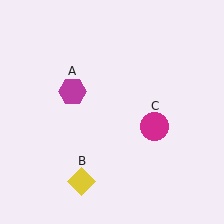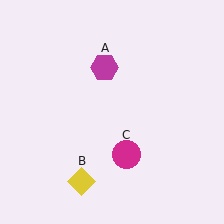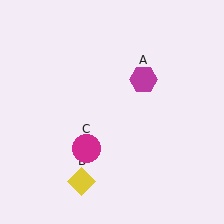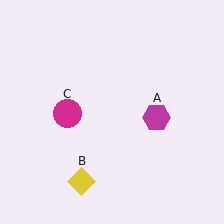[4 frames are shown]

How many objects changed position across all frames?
2 objects changed position: magenta hexagon (object A), magenta circle (object C).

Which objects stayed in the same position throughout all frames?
Yellow diamond (object B) remained stationary.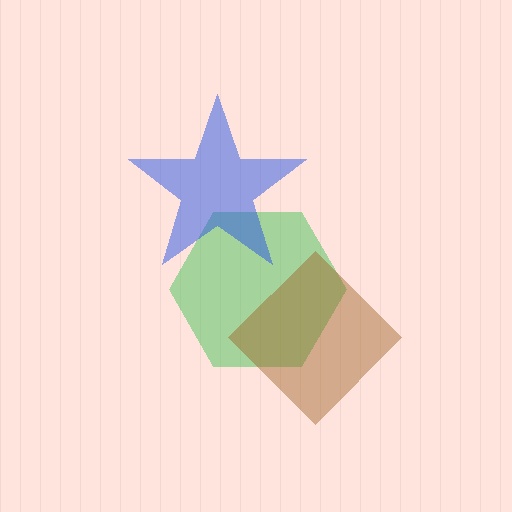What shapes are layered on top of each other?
The layered shapes are: a green hexagon, a brown diamond, a blue star.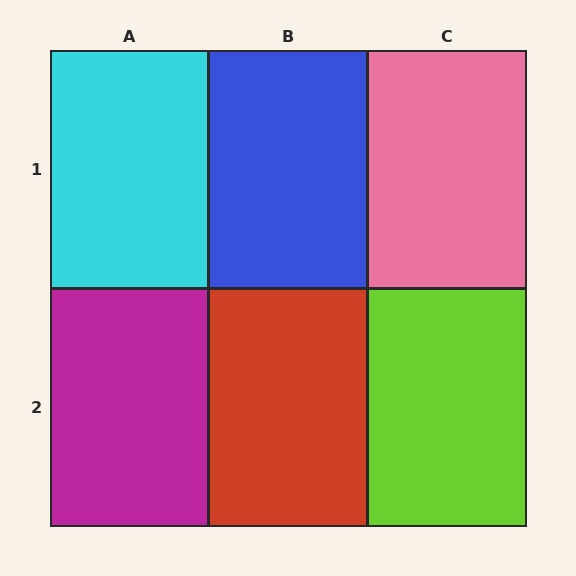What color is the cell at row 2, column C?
Lime.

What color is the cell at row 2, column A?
Magenta.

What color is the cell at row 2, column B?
Red.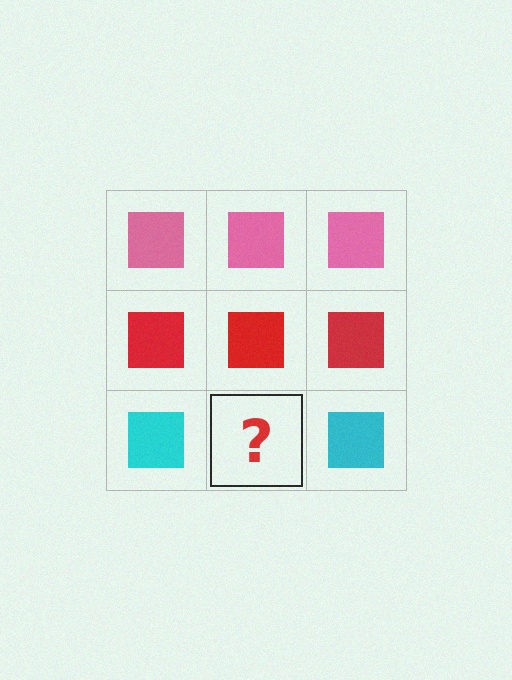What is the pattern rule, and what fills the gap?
The rule is that each row has a consistent color. The gap should be filled with a cyan square.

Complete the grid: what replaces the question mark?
The question mark should be replaced with a cyan square.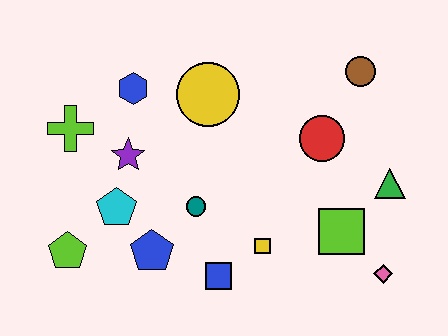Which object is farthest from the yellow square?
The lime cross is farthest from the yellow square.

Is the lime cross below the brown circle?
Yes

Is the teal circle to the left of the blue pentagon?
No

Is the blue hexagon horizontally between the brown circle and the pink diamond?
No